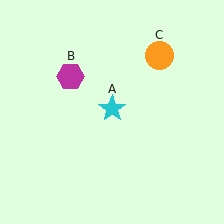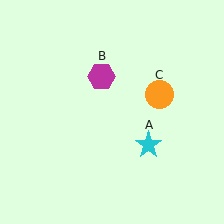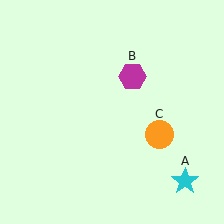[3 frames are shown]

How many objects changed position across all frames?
3 objects changed position: cyan star (object A), magenta hexagon (object B), orange circle (object C).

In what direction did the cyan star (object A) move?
The cyan star (object A) moved down and to the right.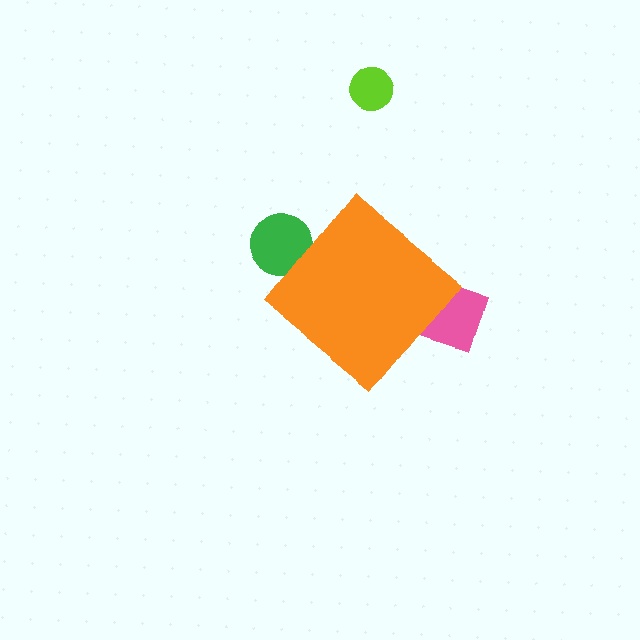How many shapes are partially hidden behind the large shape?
2 shapes are partially hidden.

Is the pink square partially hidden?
Yes, the pink square is partially hidden behind the orange diamond.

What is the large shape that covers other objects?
An orange diamond.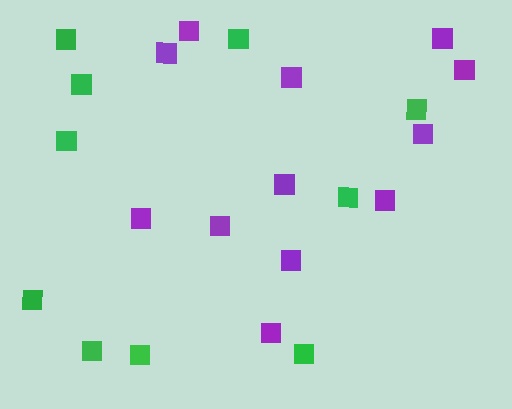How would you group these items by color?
There are 2 groups: one group of green squares (10) and one group of purple squares (12).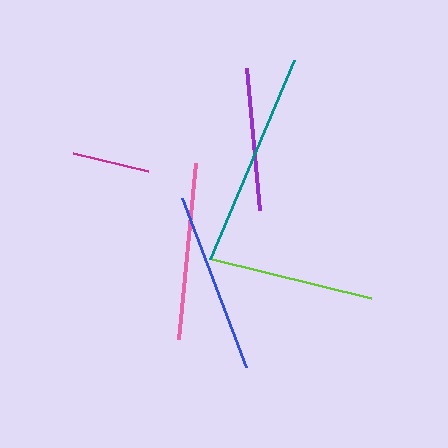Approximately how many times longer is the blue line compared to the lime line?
The blue line is approximately 1.1 times the length of the lime line.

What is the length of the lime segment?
The lime segment is approximately 164 pixels long.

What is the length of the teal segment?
The teal segment is approximately 216 pixels long.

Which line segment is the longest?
The teal line is the longest at approximately 216 pixels.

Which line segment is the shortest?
The magenta line is the shortest at approximately 78 pixels.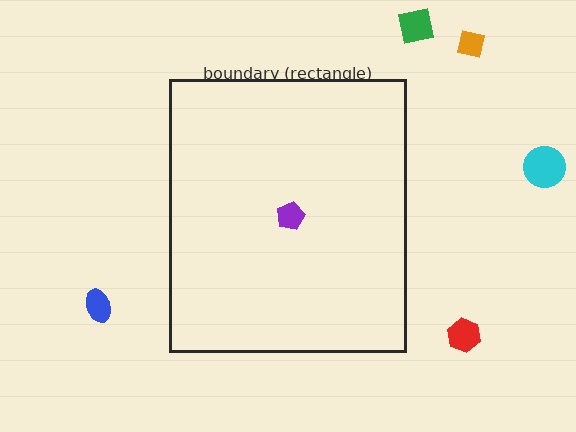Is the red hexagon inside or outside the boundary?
Outside.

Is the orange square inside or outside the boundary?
Outside.